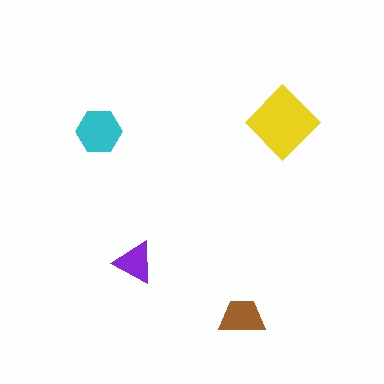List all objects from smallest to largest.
The purple triangle, the brown trapezoid, the cyan hexagon, the yellow diamond.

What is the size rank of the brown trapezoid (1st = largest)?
3rd.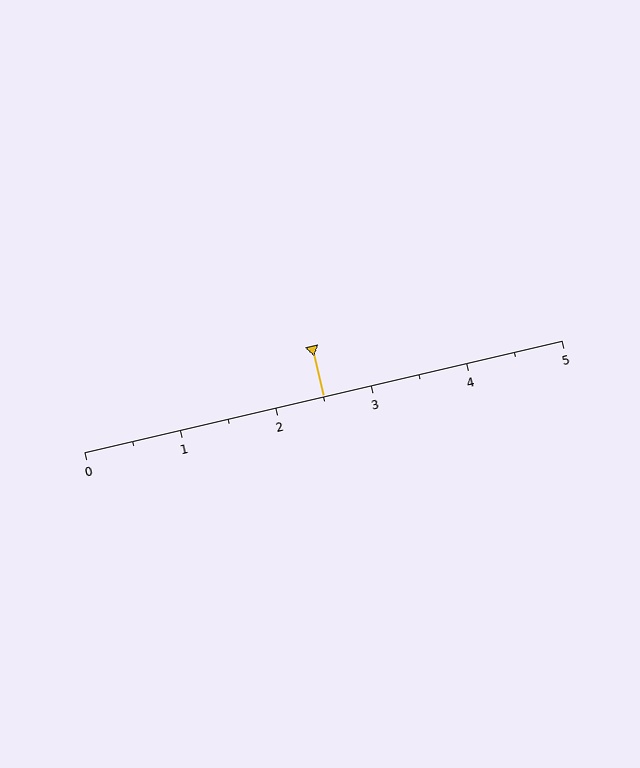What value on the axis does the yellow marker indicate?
The marker indicates approximately 2.5.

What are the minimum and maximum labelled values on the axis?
The axis runs from 0 to 5.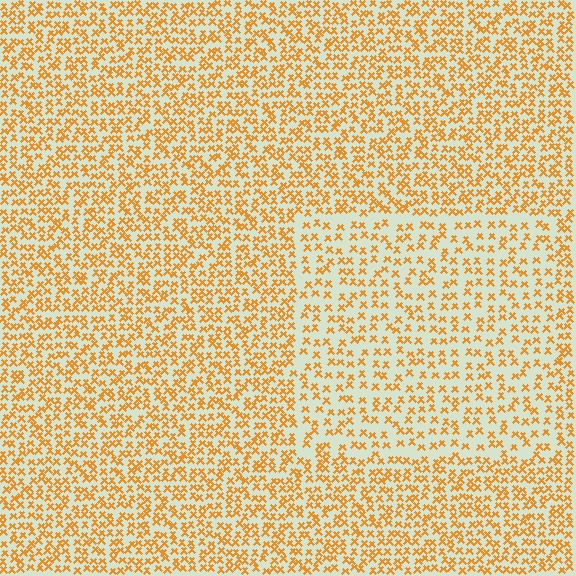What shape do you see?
I see a rectangle.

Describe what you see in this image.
The image contains small orange elements arranged at two different densities. A rectangle-shaped region is visible where the elements are less densely packed than the surrounding area.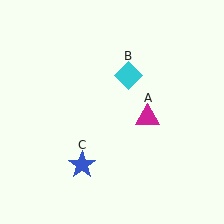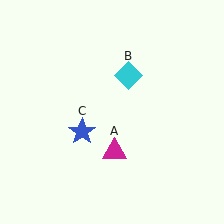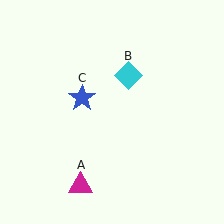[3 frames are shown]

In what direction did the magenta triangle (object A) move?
The magenta triangle (object A) moved down and to the left.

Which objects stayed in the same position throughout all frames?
Cyan diamond (object B) remained stationary.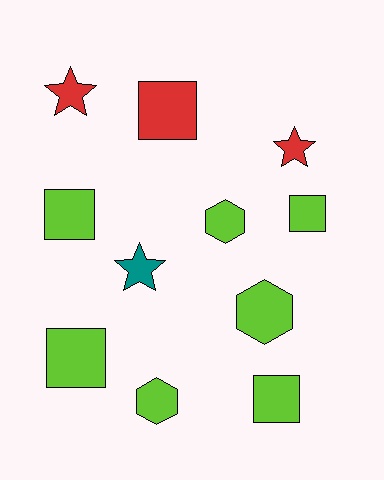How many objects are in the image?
There are 11 objects.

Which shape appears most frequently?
Square, with 5 objects.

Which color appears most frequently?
Lime, with 7 objects.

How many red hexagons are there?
There are no red hexagons.